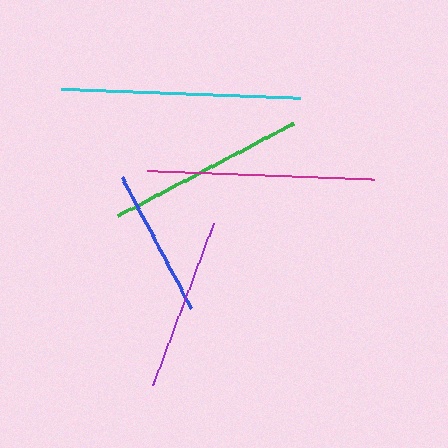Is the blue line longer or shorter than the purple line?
The purple line is longer than the blue line.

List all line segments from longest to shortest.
From longest to shortest: cyan, magenta, green, purple, blue.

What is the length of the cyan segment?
The cyan segment is approximately 239 pixels long.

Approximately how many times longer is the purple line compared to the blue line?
The purple line is approximately 1.2 times the length of the blue line.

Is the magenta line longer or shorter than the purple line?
The magenta line is longer than the purple line.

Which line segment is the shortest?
The blue line is the shortest at approximately 147 pixels.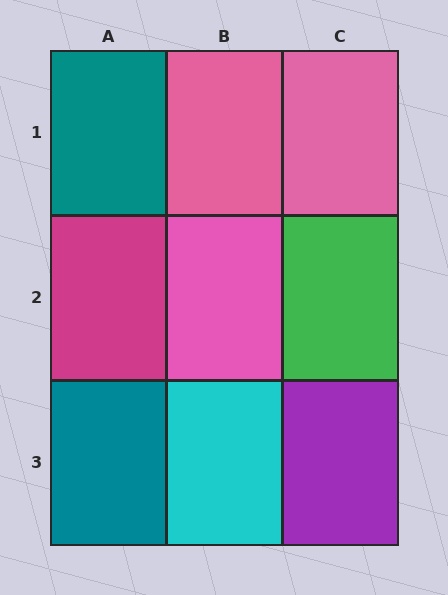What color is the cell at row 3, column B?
Cyan.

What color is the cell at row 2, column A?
Magenta.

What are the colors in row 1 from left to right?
Teal, pink, pink.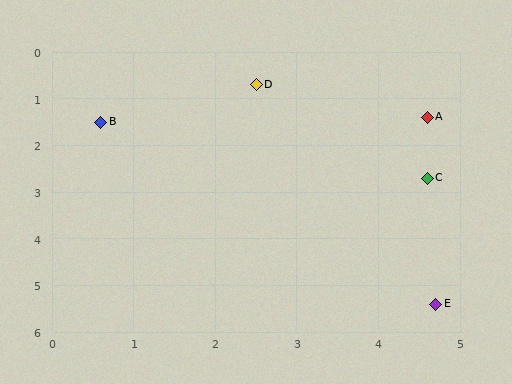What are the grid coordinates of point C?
Point C is at approximately (4.6, 2.7).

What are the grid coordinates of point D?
Point D is at approximately (2.5, 0.7).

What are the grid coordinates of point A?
Point A is at approximately (4.6, 1.4).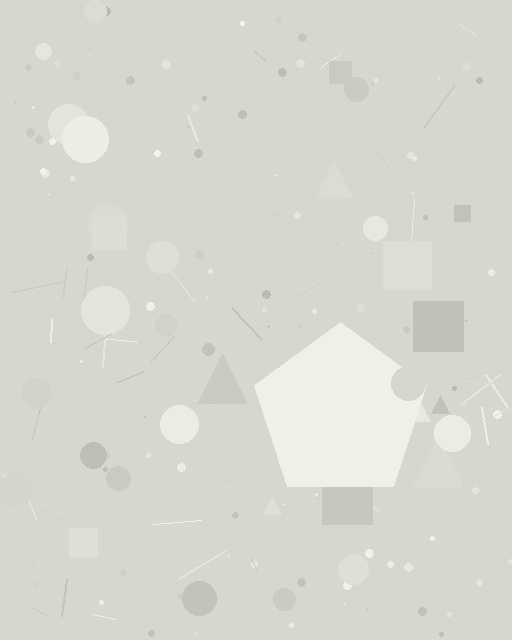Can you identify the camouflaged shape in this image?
The camouflaged shape is a pentagon.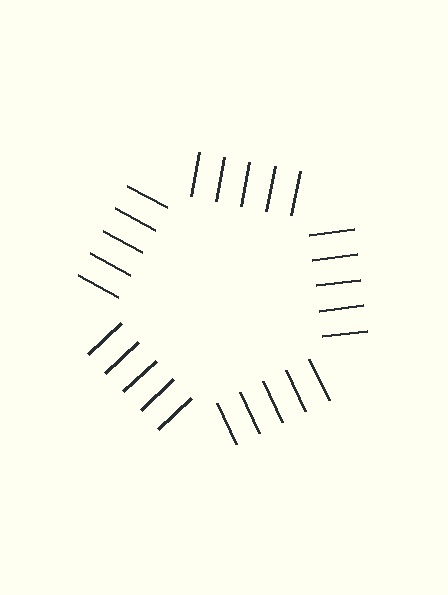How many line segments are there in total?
25 — 5 along each of the 5 edges.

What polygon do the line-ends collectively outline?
An illusory pentagon — the line segments terminate on its edges but no continuous stroke is drawn.